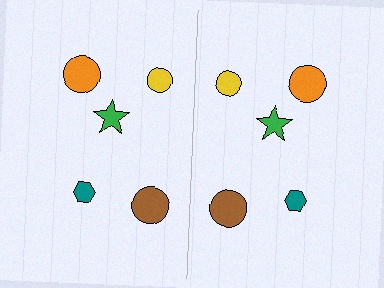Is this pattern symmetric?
Yes, this pattern has bilateral (reflection) symmetry.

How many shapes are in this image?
There are 10 shapes in this image.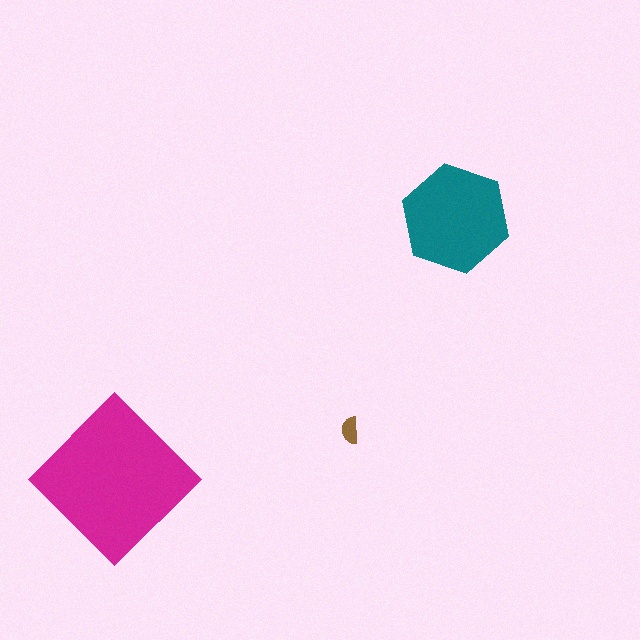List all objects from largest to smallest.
The magenta diamond, the teal hexagon, the brown semicircle.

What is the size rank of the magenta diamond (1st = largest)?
1st.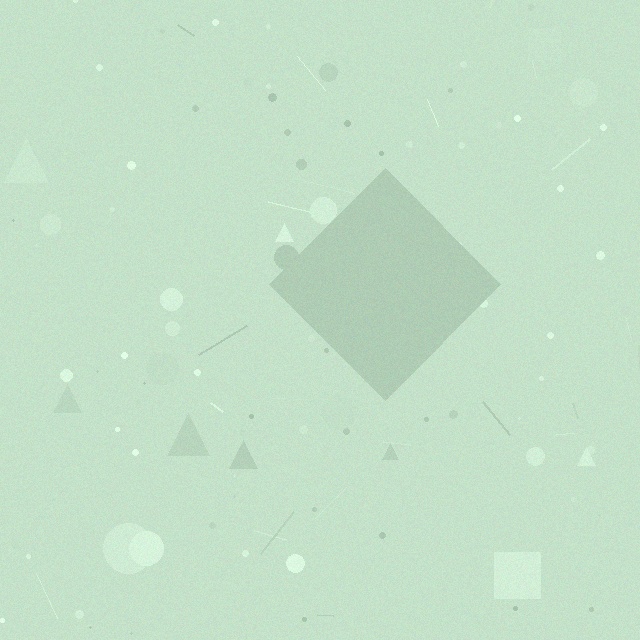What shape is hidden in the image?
A diamond is hidden in the image.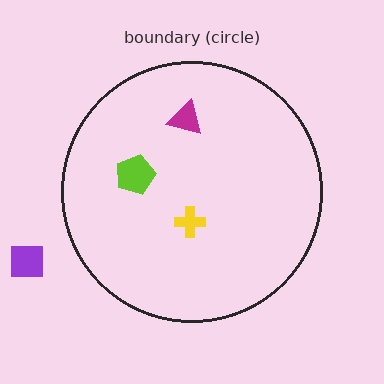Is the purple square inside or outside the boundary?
Outside.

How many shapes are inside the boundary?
3 inside, 1 outside.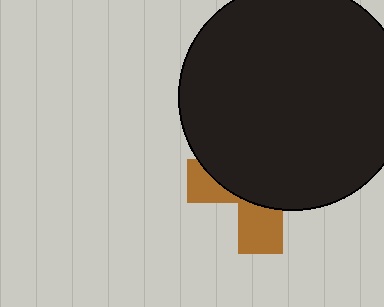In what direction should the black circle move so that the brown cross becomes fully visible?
The black circle should move up. That is the shortest direction to clear the overlap and leave the brown cross fully visible.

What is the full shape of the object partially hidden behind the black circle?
The partially hidden object is a brown cross.